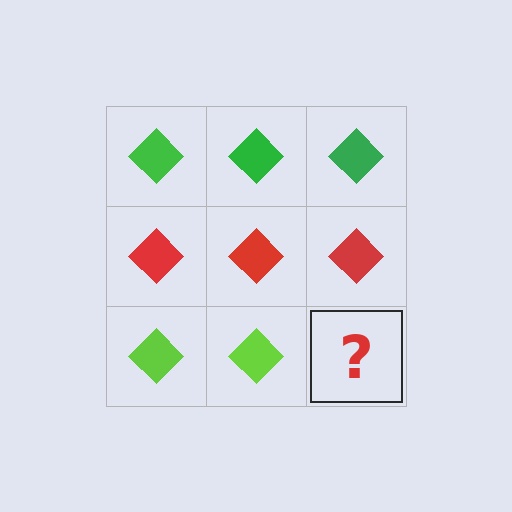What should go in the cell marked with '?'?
The missing cell should contain a lime diamond.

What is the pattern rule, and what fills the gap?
The rule is that each row has a consistent color. The gap should be filled with a lime diamond.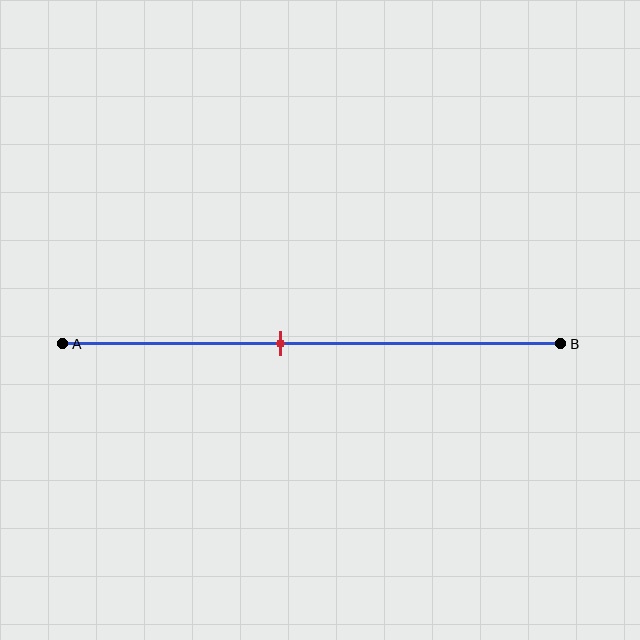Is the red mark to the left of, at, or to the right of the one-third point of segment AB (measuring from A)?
The red mark is to the right of the one-third point of segment AB.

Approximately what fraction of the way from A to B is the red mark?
The red mark is approximately 45% of the way from A to B.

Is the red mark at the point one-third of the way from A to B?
No, the mark is at about 45% from A, not at the 33% one-third point.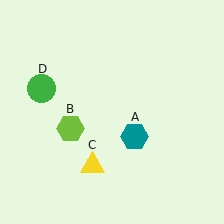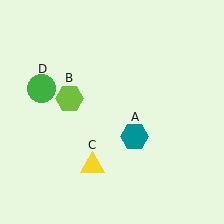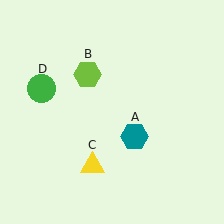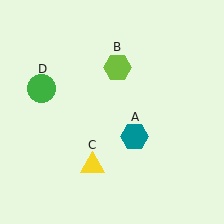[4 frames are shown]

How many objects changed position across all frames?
1 object changed position: lime hexagon (object B).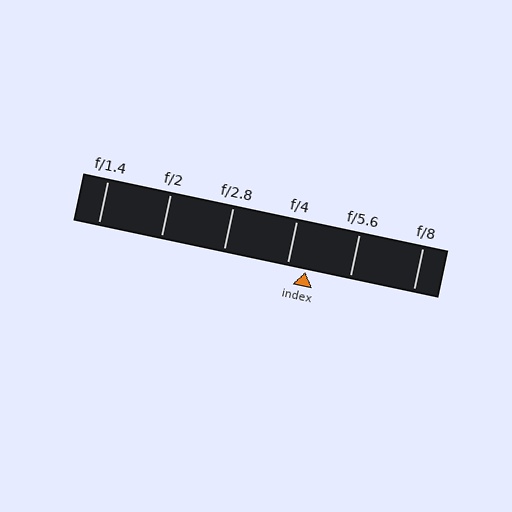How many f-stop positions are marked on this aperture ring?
There are 6 f-stop positions marked.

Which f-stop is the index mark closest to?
The index mark is closest to f/4.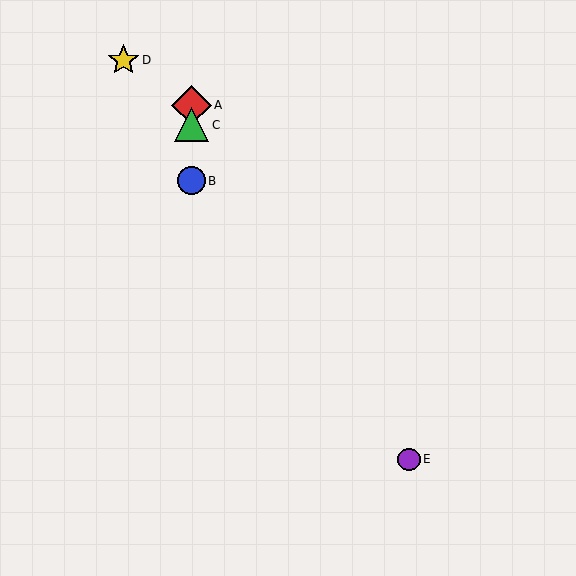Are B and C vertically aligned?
Yes, both are at x≈192.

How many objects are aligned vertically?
3 objects (A, B, C) are aligned vertically.